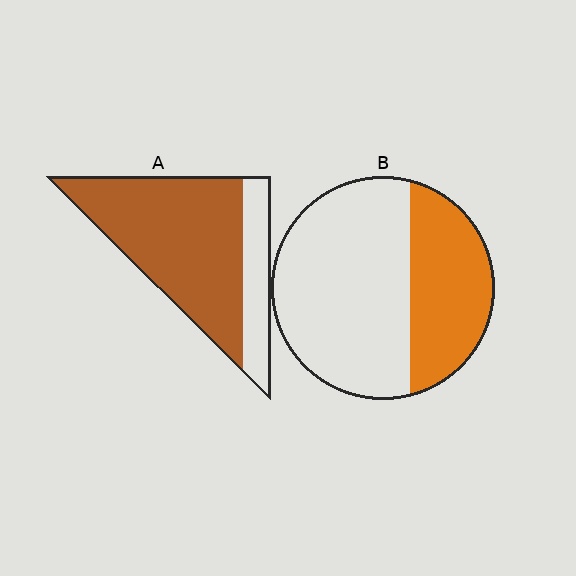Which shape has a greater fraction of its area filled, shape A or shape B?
Shape A.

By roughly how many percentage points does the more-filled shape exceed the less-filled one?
By roughly 40 percentage points (A over B).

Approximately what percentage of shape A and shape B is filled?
A is approximately 75% and B is approximately 35%.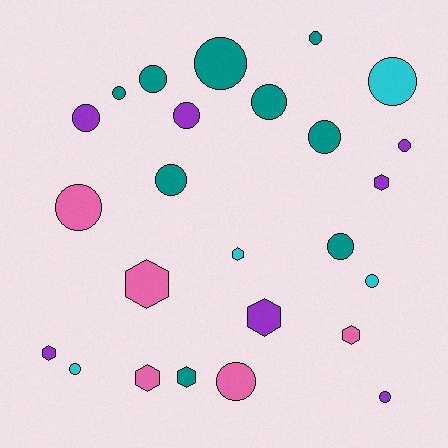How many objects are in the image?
There are 25 objects.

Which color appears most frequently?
Teal, with 9 objects.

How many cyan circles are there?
There are 3 cyan circles.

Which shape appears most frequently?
Circle, with 17 objects.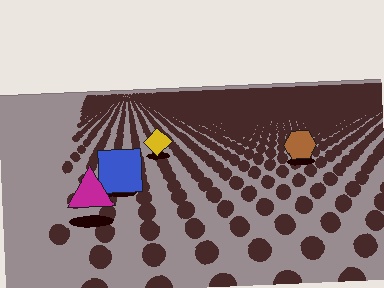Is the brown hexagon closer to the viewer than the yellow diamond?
Yes. The brown hexagon is closer — you can tell from the texture gradient: the ground texture is coarser near it.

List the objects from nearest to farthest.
From nearest to farthest: the magenta triangle, the blue square, the brown hexagon, the yellow diamond.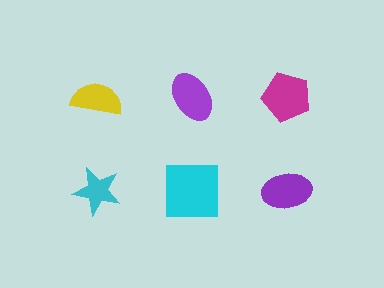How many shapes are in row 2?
3 shapes.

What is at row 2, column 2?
A cyan square.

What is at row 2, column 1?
A cyan star.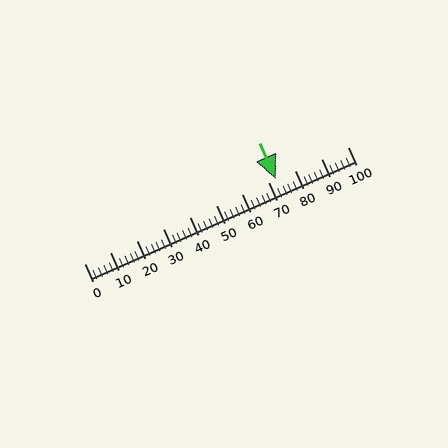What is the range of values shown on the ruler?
The ruler shows values from 0 to 100.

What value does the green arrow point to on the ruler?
The green arrow points to approximately 73.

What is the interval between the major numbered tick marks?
The major tick marks are spaced 10 units apart.